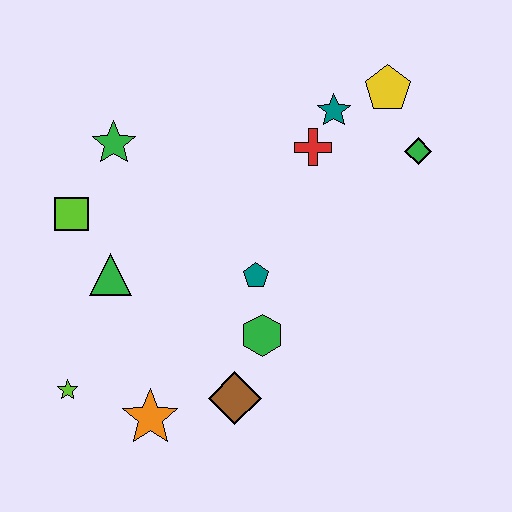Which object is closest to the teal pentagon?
The green hexagon is closest to the teal pentagon.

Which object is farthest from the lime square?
The green diamond is farthest from the lime square.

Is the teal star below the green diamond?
No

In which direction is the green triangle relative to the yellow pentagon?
The green triangle is to the left of the yellow pentagon.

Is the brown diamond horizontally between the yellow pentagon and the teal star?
No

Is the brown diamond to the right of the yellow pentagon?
No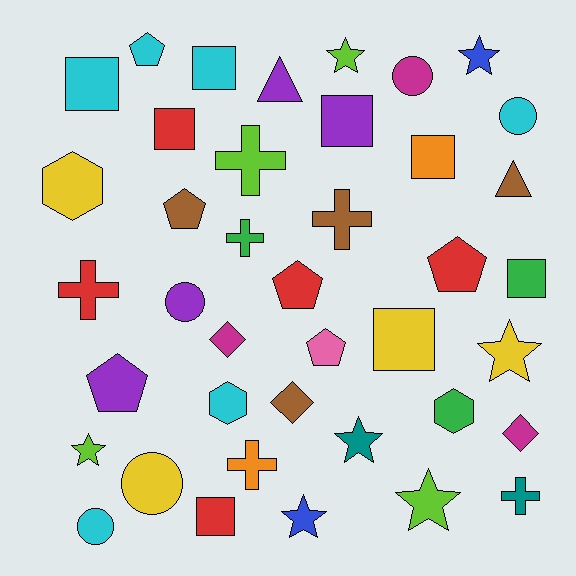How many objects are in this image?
There are 40 objects.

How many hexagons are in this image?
There are 3 hexagons.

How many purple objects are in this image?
There are 4 purple objects.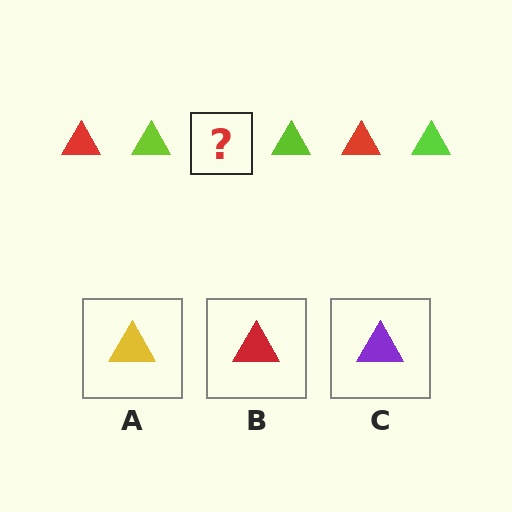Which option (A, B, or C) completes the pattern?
B.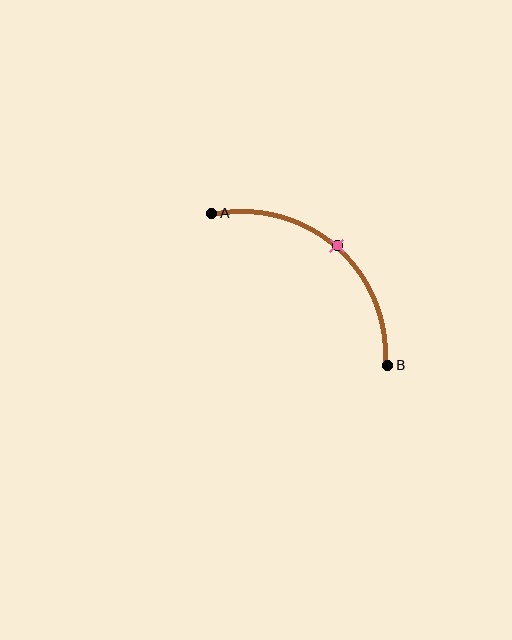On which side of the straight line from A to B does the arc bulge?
The arc bulges above and to the right of the straight line connecting A and B.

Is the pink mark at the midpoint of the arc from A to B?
Yes. The pink mark lies on the arc at equal arc-length from both A and B — it is the arc midpoint.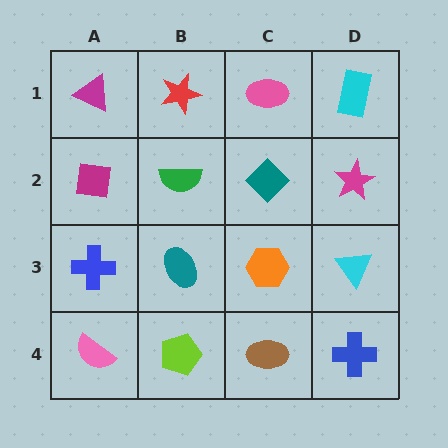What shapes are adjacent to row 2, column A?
A magenta triangle (row 1, column A), a blue cross (row 3, column A), a green semicircle (row 2, column B).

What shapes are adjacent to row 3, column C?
A teal diamond (row 2, column C), a brown ellipse (row 4, column C), a teal ellipse (row 3, column B), a cyan triangle (row 3, column D).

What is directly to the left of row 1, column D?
A pink ellipse.